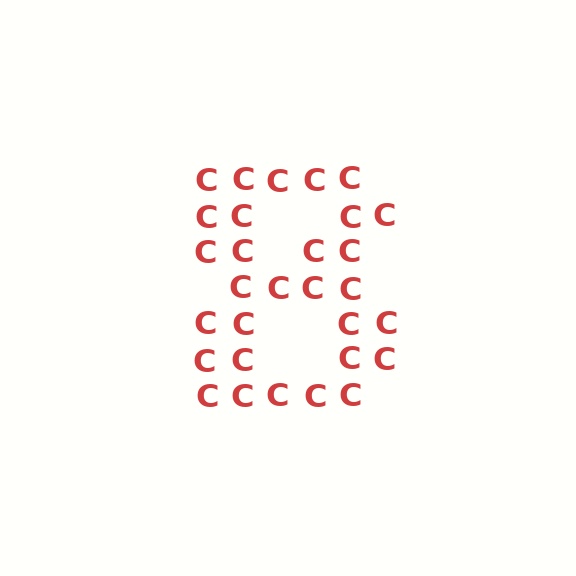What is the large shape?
The large shape is the digit 8.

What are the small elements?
The small elements are letter C's.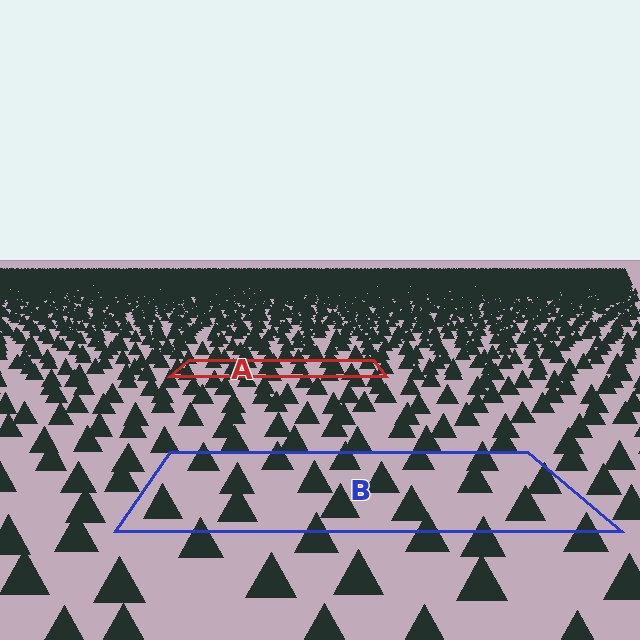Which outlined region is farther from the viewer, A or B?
Region A is farther from the viewer — the texture elements inside it appear smaller and more densely packed.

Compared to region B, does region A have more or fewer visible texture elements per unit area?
Region A has more texture elements per unit area — they are packed more densely because it is farther away.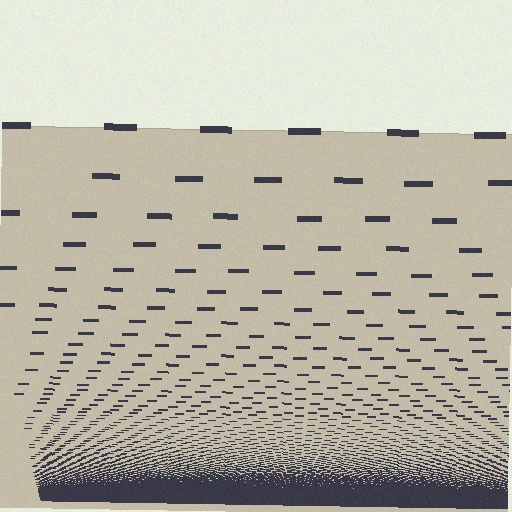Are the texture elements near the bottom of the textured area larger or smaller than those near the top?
Smaller. The gradient is inverted — elements near the bottom are smaller and denser.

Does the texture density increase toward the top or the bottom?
Density increases toward the bottom.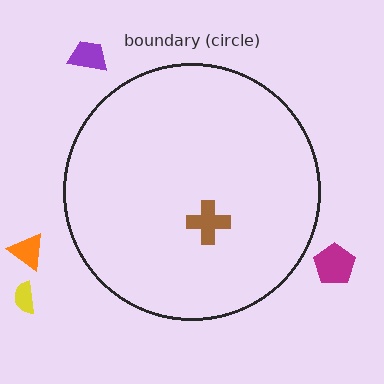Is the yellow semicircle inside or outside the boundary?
Outside.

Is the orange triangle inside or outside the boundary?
Outside.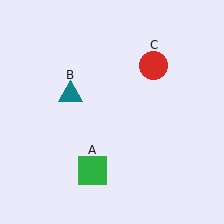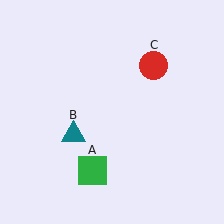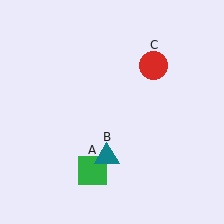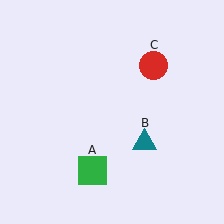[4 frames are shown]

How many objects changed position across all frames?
1 object changed position: teal triangle (object B).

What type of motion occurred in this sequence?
The teal triangle (object B) rotated counterclockwise around the center of the scene.